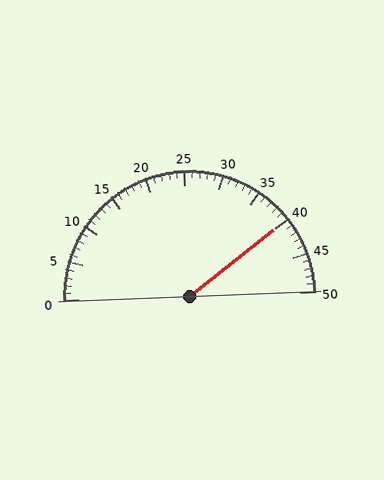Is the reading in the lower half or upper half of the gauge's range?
The reading is in the upper half of the range (0 to 50).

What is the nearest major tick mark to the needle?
The nearest major tick mark is 40.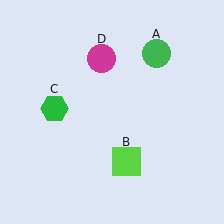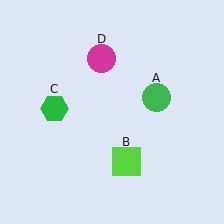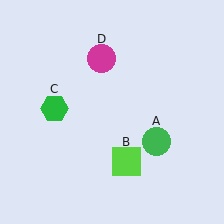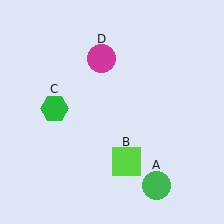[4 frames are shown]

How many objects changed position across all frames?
1 object changed position: green circle (object A).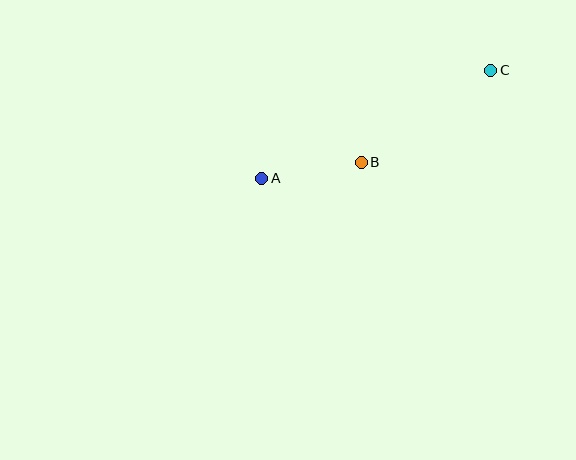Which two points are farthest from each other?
Points A and C are farthest from each other.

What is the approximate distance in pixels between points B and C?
The distance between B and C is approximately 159 pixels.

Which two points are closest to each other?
Points A and B are closest to each other.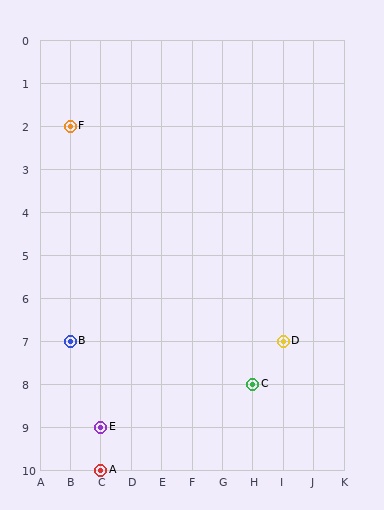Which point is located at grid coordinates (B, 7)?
Point B is at (B, 7).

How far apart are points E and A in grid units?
Points E and A are 1 row apart.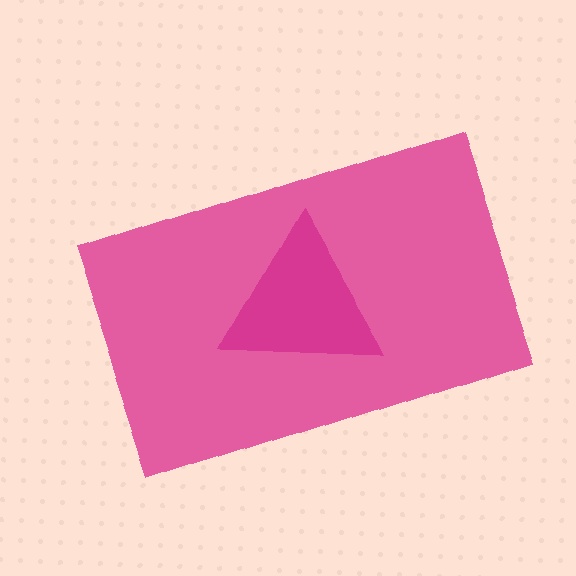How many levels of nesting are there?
2.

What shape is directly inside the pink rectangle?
The magenta triangle.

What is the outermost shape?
The pink rectangle.